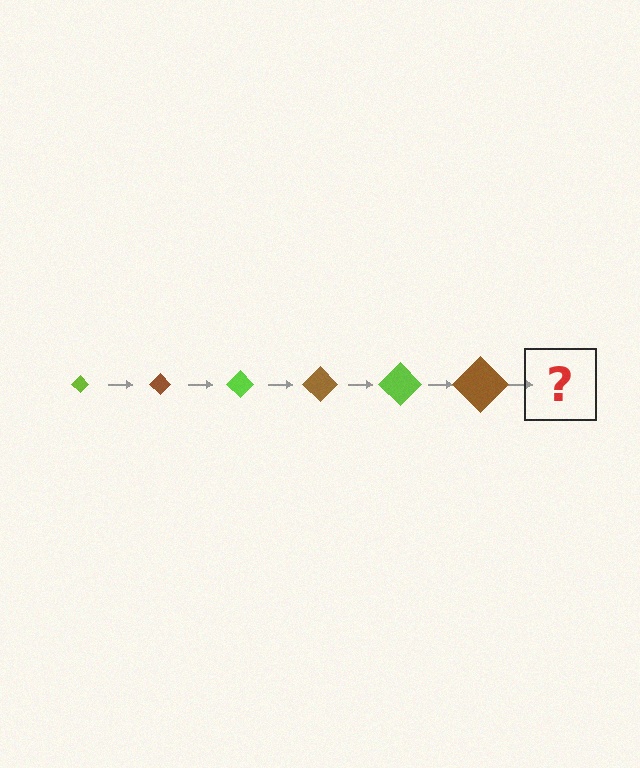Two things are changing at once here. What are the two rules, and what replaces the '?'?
The two rules are that the diamond grows larger each step and the color cycles through lime and brown. The '?' should be a lime diamond, larger than the previous one.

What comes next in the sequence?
The next element should be a lime diamond, larger than the previous one.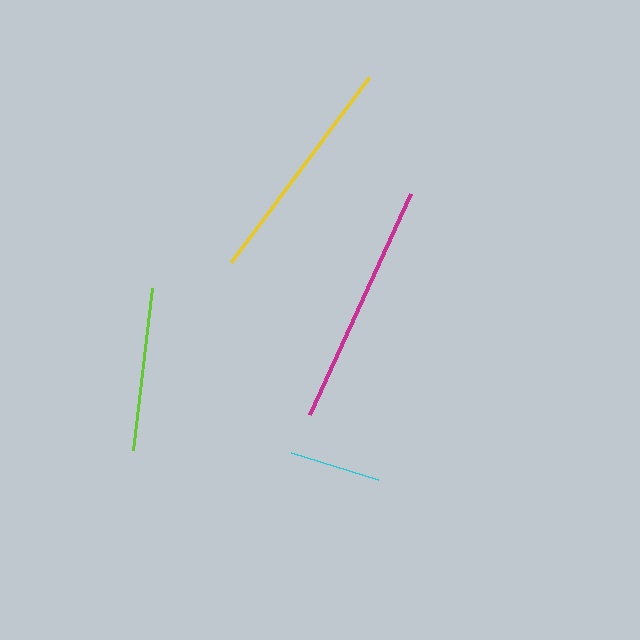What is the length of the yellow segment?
The yellow segment is approximately 231 pixels long.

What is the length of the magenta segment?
The magenta segment is approximately 243 pixels long.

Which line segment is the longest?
The magenta line is the longest at approximately 243 pixels.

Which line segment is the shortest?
The cyan line is the shortest at approximately 92 pixels.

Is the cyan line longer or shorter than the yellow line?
The yellow line is longer than the cyan line.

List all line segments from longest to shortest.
From longest to shortest: magenta, yellow, lime, cyan.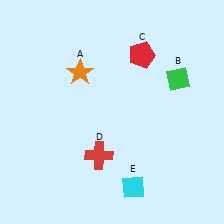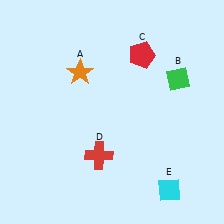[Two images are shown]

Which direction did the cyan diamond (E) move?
The cyan diamond (E) moved right.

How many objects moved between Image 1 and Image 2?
1 object moved between the two images.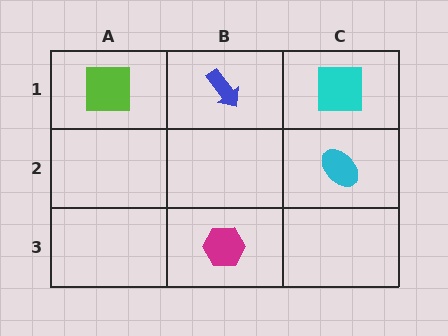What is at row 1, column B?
A blue arrow.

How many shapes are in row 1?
3 shapes.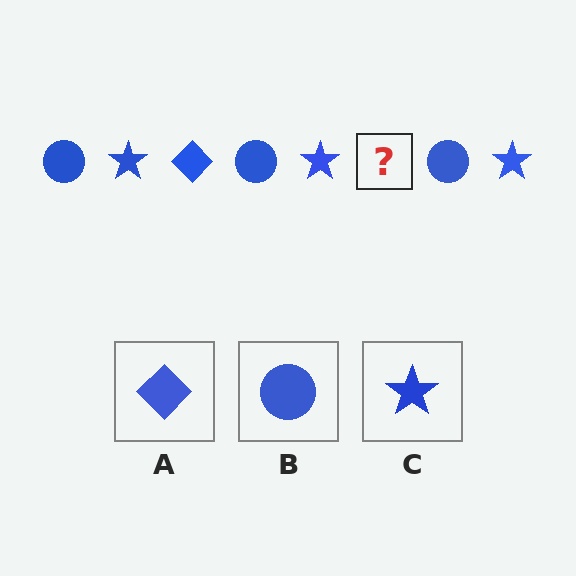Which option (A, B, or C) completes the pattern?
A.